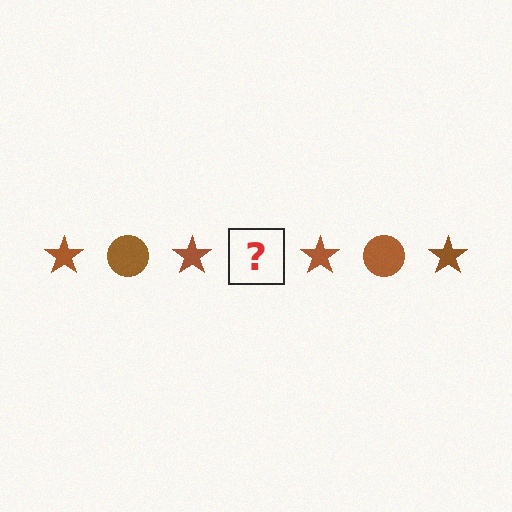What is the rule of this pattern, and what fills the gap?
The rule is that the pattern cycles through star, circle shapes in brown. The gap should be filled with a brown circle.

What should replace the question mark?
The question mark should be replaced with a brown circle.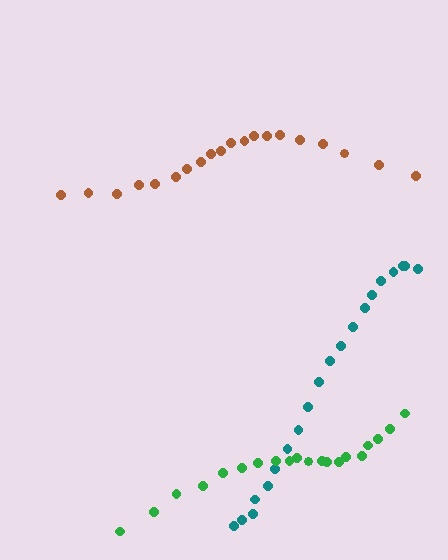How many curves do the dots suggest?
There are 3 distinct paths.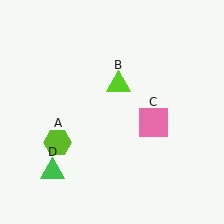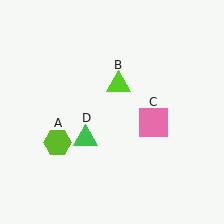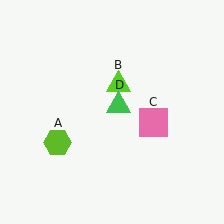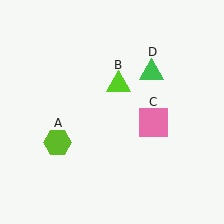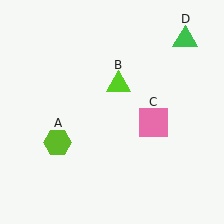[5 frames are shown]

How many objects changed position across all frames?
1 object changed position: green triangle (object D).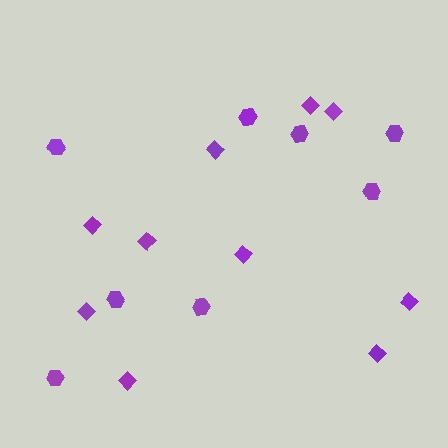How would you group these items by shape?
There are 2 groups: one group of diamonds (10) and one group of hexagons (8).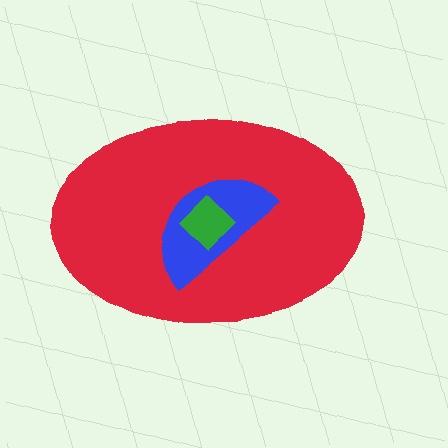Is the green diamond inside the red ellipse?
Yes.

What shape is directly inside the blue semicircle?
The green diamond.